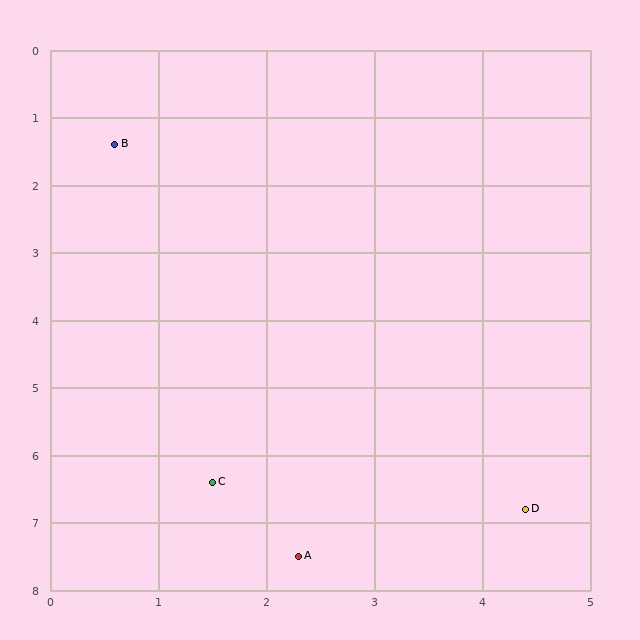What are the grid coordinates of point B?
Point B is at approximately (0.6, 1.4).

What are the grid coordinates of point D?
Point D is at approximately (4.4, 6.8).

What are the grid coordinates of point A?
Point A is at approximately (2.3, 7.5).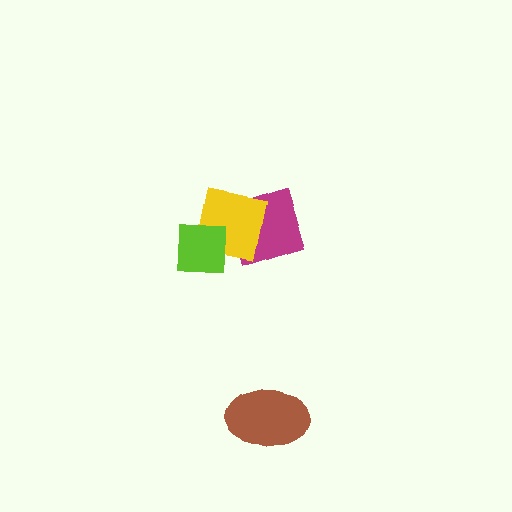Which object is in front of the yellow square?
The lime square is in front of the yellow square.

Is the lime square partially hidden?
No, no other shape covers it.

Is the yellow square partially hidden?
Yes, it is partially covered by another shape.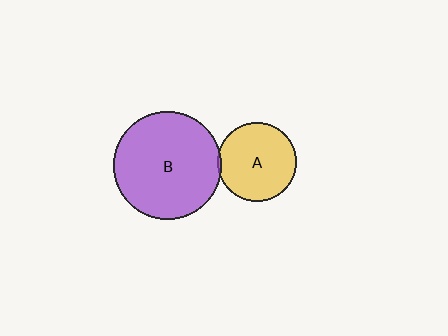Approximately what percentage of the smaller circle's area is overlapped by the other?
Approximately 5%.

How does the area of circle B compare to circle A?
Approximately 1.9 times.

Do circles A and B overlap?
Yes.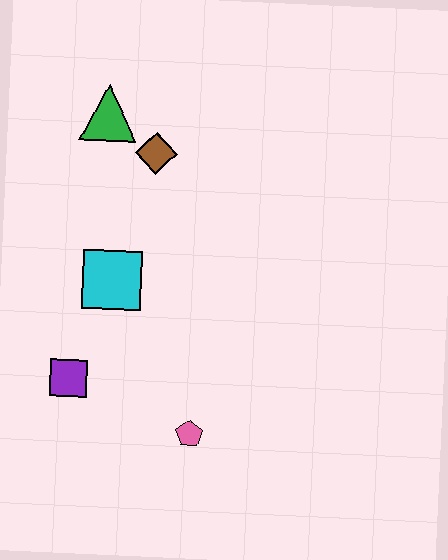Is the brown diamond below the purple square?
No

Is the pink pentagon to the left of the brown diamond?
No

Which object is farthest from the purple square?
The green triangle is farthest from the purple square.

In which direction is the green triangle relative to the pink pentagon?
The green triangle is above the pink pentagon.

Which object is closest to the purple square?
The cyan square is closest to the purple square.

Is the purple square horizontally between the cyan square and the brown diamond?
No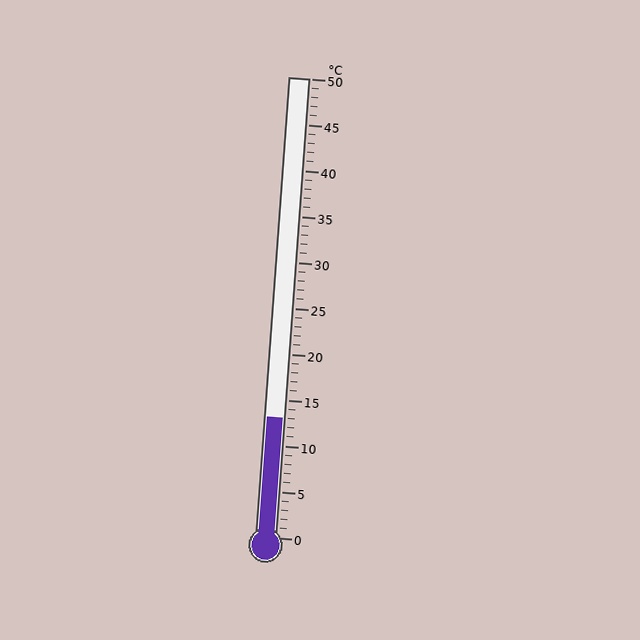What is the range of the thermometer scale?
The thermometer scale ranges from 0°C to 50°C.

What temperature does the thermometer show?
The thermometer shows approximately 13°C.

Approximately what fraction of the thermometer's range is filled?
The thermometer is filled to approximately 25% of its range.